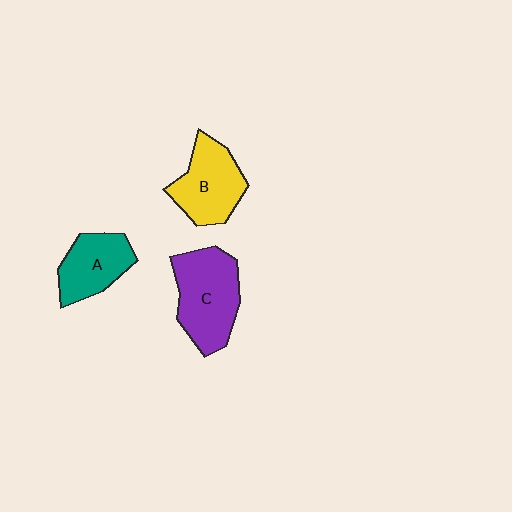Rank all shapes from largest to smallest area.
From largest to smallest: C (purple), B (yellow), A (teal).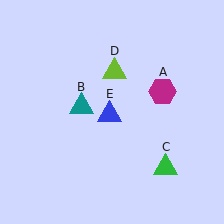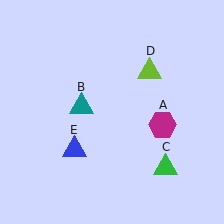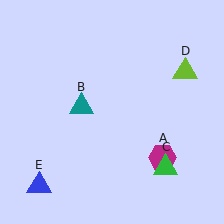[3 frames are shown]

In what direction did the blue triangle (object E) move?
The blue triangle (object E) moved down and to the left.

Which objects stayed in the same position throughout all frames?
Teal triangle (object B) and green triangle (object C) remained stationary.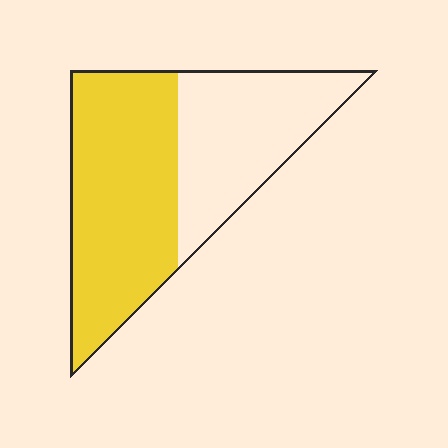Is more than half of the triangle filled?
Yes.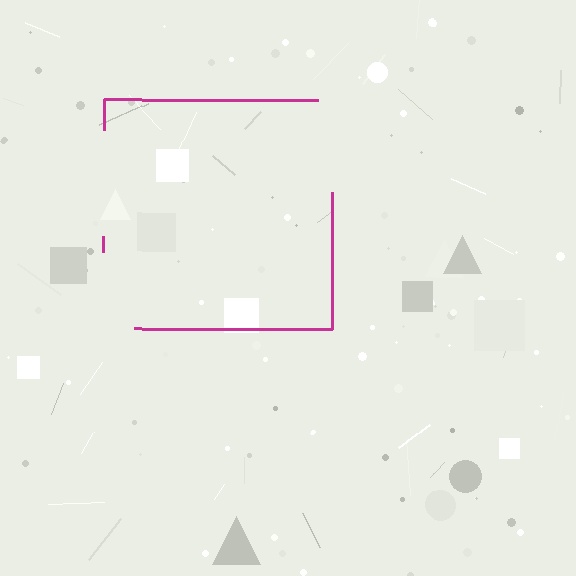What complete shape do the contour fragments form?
The contour fragments form a square.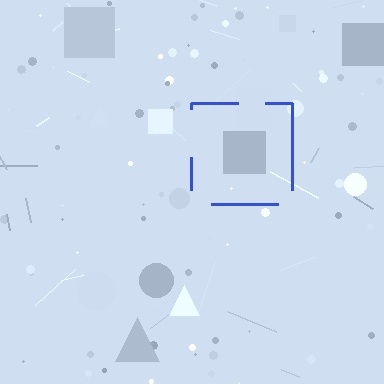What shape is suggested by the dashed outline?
The dashed outline suggests a square.